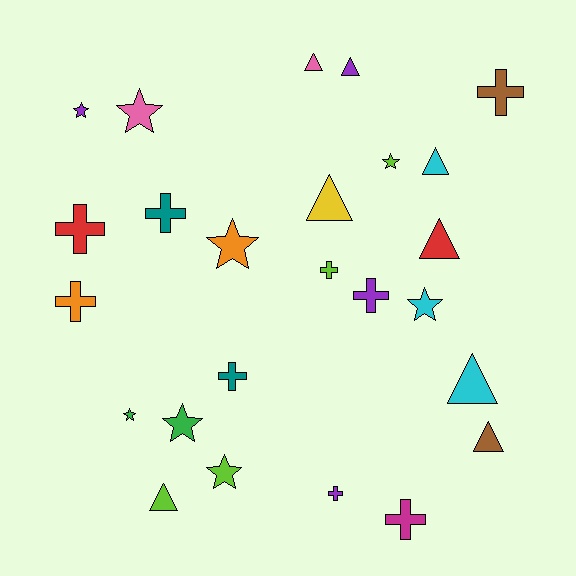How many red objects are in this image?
There are 2 red objects.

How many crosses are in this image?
There are 9 crosses.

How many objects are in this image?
There are 25 objects.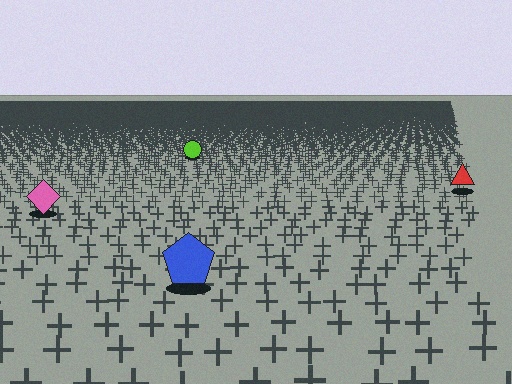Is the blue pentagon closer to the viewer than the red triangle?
Yes. The blue pentagon is closer — you can tell from the texture gradient: the ground texture is coarser near it.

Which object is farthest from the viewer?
The lime circle is farthest from the viewer. It appears smaller and the ground texture around it is denser.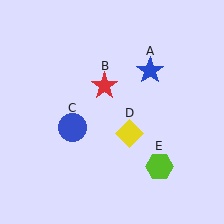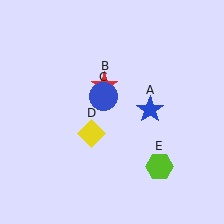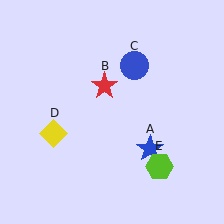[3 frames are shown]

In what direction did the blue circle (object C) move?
The blue circle (object C) moved up and to the right.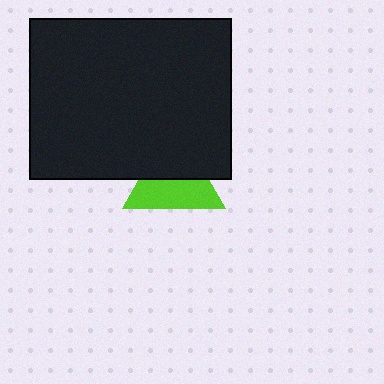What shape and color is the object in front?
The object in front is a black rectangle.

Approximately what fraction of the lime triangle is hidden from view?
Roughly 45% of the lime triangle is hidden behind the black rectangle.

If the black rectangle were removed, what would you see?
You would see the complete lime triangle.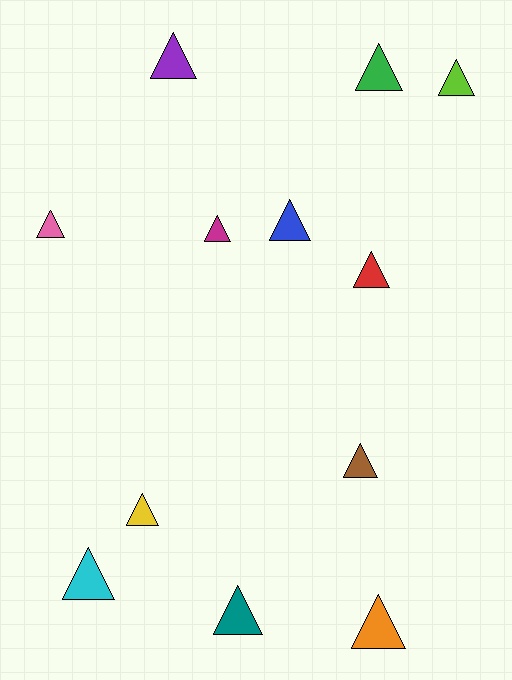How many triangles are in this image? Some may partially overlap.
There are 12 triangles.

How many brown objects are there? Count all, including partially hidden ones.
There is 1 brown object.